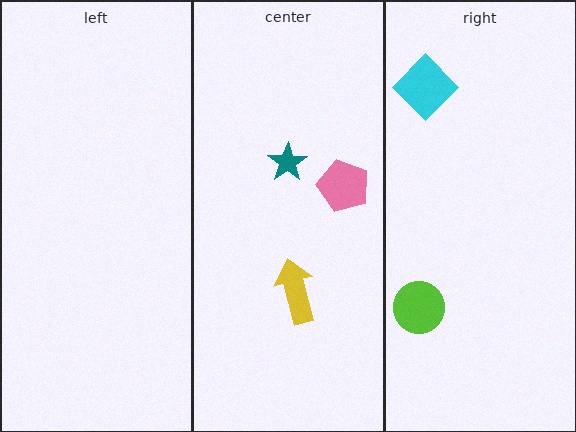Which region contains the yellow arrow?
The center region.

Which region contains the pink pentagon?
The center region.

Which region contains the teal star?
The center region.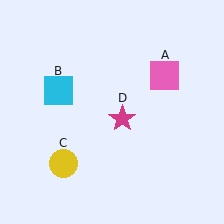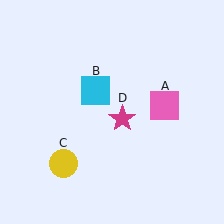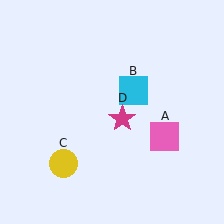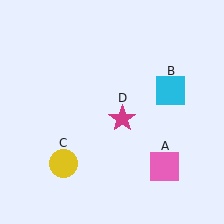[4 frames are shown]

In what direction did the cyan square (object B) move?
The cyan square (object B) moved right.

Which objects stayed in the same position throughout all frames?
Yellow circle (object C) and magenta star (object D) remained stationary.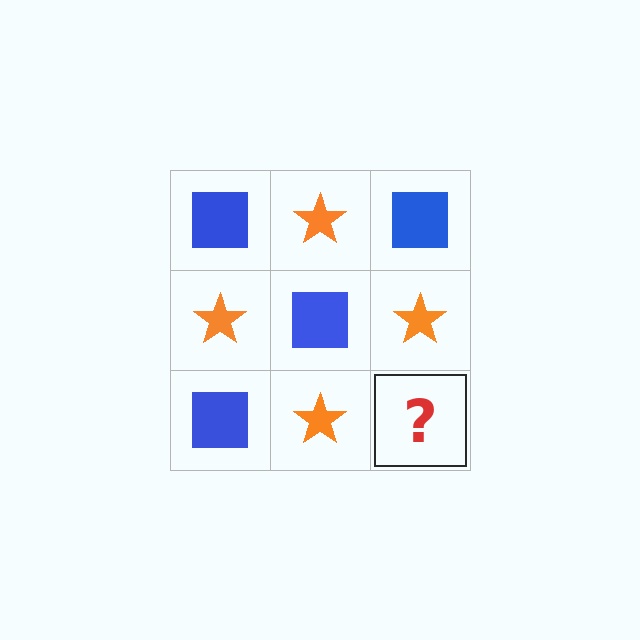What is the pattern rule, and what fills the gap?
The rule is that it alternates blue square and orange star in a checkerboard pattern. The gap should be filled with a blue square.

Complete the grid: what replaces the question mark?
The question mark should be replaced with a blue square.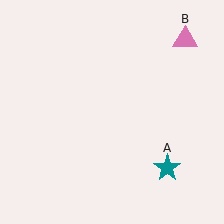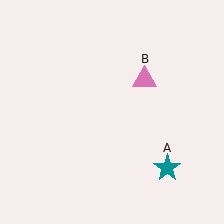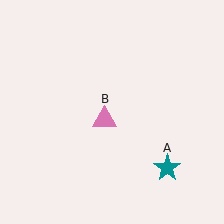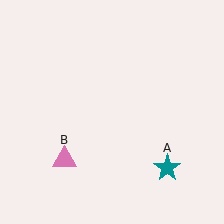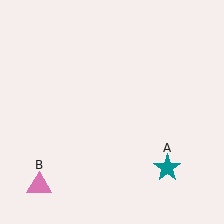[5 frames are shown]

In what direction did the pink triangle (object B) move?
The pink triangle (object B) moved down and to the left.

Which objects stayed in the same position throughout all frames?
Teal star (object A) remained stationary.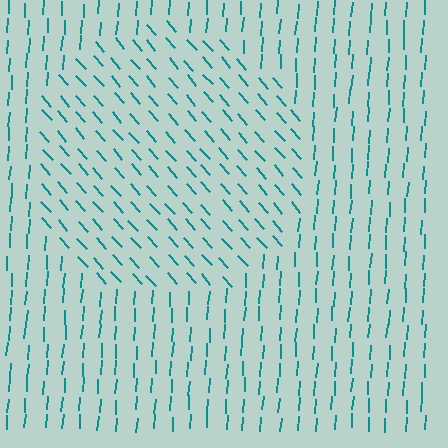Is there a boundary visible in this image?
Yes, there is a texture boundary formed by a change in line orientation.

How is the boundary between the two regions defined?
The boundary is defined purely by a change in line orientation (approximately 45 degrees difference). All lines are the same color and thickness.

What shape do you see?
I see a circle.